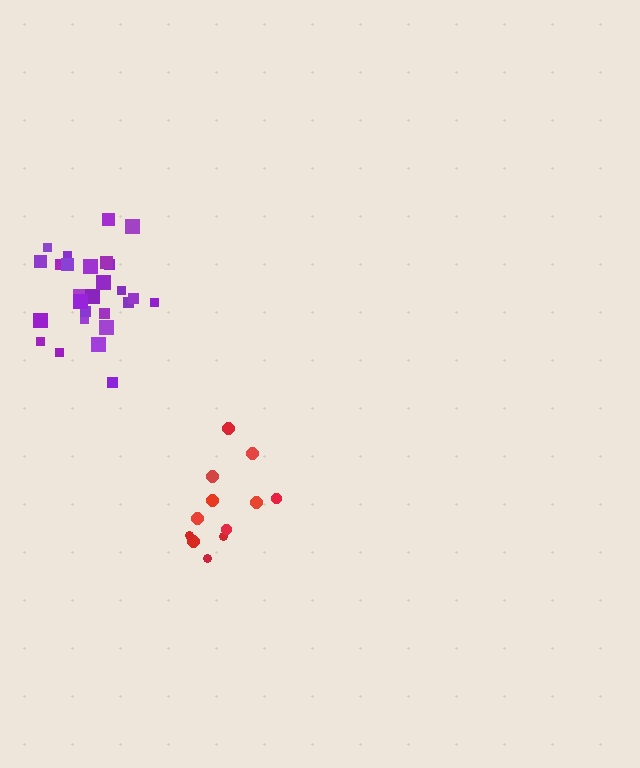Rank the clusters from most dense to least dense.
purple, red.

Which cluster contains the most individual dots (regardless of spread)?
Purple (27).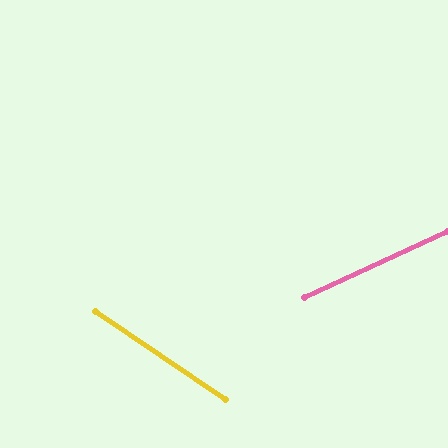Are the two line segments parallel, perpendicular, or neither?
Neither parallel nor perpendicular — they differ by about 59°.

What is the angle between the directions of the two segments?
Approximately 59 degrees.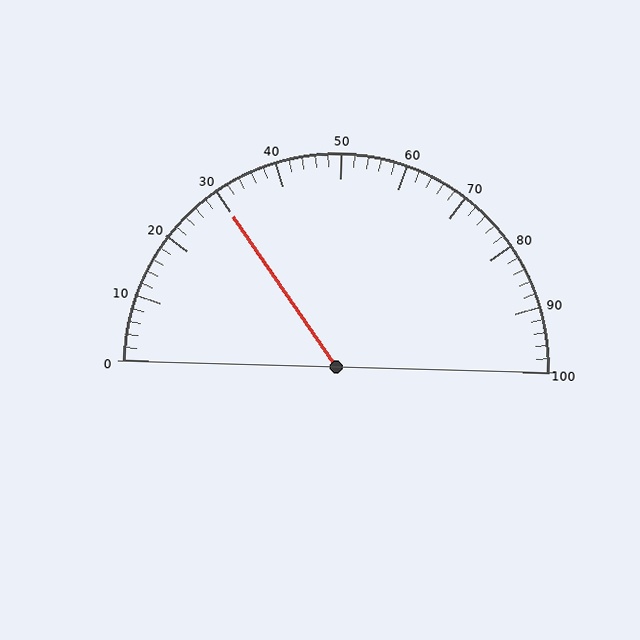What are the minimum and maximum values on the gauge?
The gauge ranges from 0 to 100.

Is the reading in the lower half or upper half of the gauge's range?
The reading is in the lower half of the range (0 to 100).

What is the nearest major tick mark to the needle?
The nearest major tick mark is 30.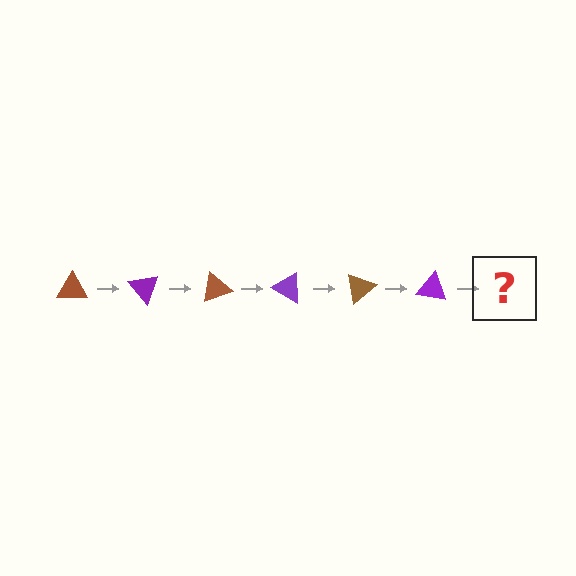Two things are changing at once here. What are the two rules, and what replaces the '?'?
The two rules are that it rotates 50 degrees each step and the color cycles through brown and purple. The '?' should be a brown triangle, rotated 300 degrees from the start.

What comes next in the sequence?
The next element should be a brown triangle, rotated 300 degrees from the start.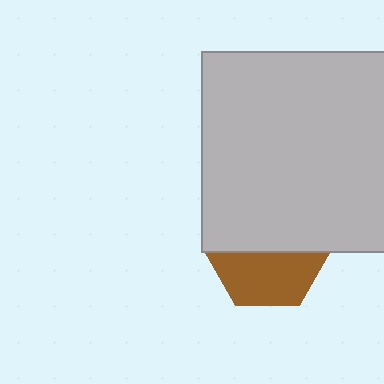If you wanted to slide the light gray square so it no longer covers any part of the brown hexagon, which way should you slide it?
Slide it up — that is the most direct way to separate the two shapes.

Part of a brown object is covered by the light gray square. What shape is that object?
It is a hexagon.